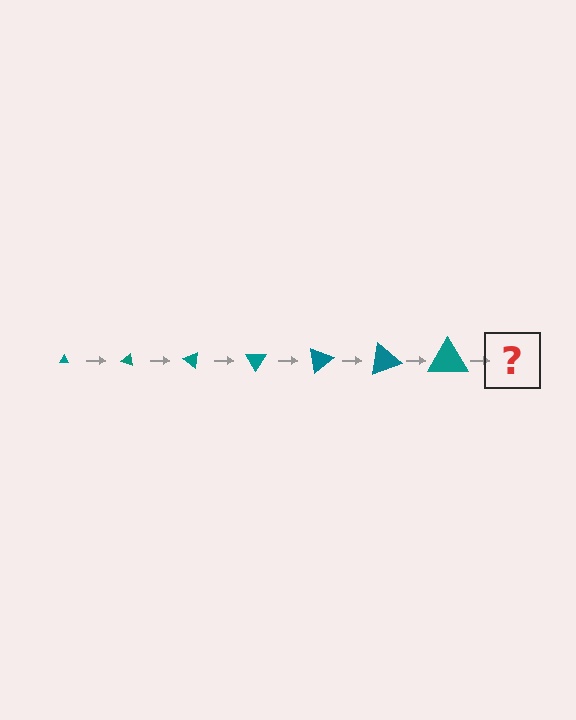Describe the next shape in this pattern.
It should be a triangle, larger than the previous one and rotated 140 degrees from the start.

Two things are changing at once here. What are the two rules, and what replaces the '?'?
The two rules are that the triangle grows larger each step and it rotates 20 degrees each step. The '?' should be a triangle, larger than the previous one and rotated 140 degrees from the start.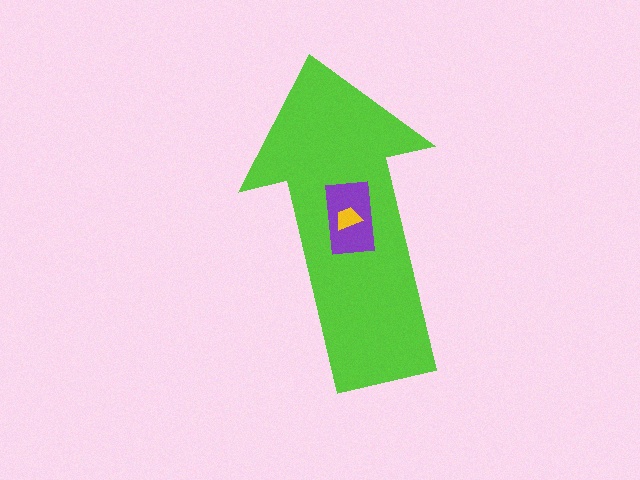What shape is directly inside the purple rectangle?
The yellow trapezoid.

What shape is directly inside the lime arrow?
The purple rectangle.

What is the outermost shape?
The lime arrow.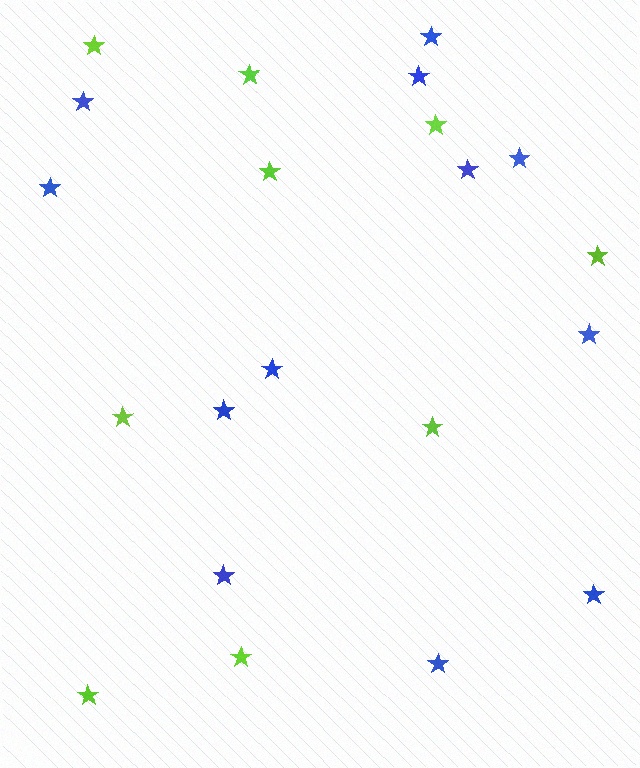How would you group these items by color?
There are 2 groups: one group of blue stars (12) and one group of lime stars (9).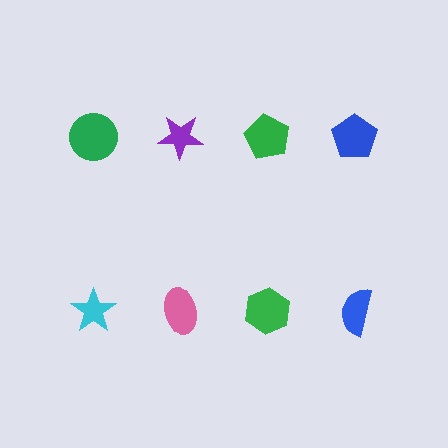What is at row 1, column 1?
A green circle.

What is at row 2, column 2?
A pink ellipse.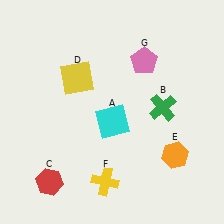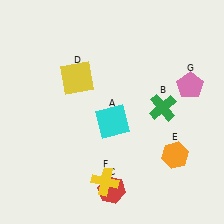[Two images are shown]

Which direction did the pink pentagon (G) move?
The pink pentagon (G) moved right.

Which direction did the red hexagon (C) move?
The red hexagon (C) moved right.